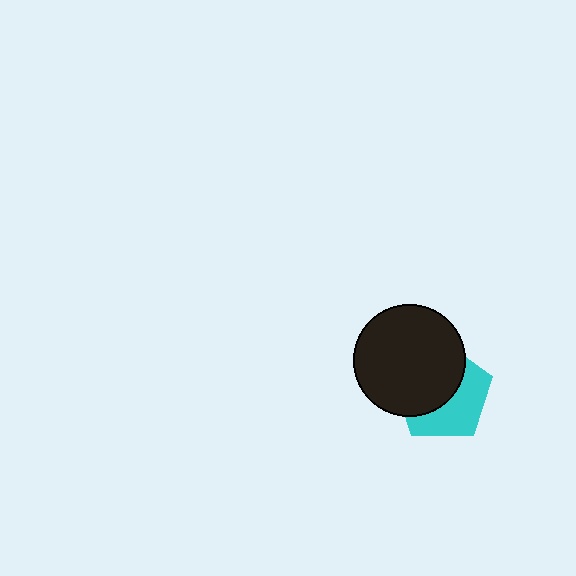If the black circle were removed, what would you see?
You would see the complete cyan pentagon.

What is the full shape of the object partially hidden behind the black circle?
The partially hidden object is a cyan pentagon.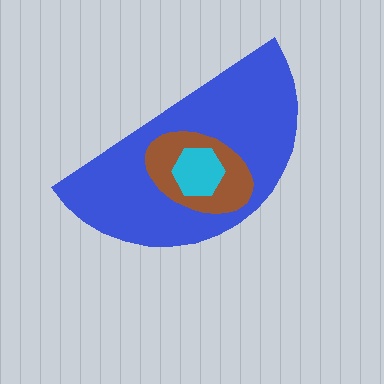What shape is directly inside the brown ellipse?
The cyan hexagon.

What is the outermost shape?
The blue semicircle.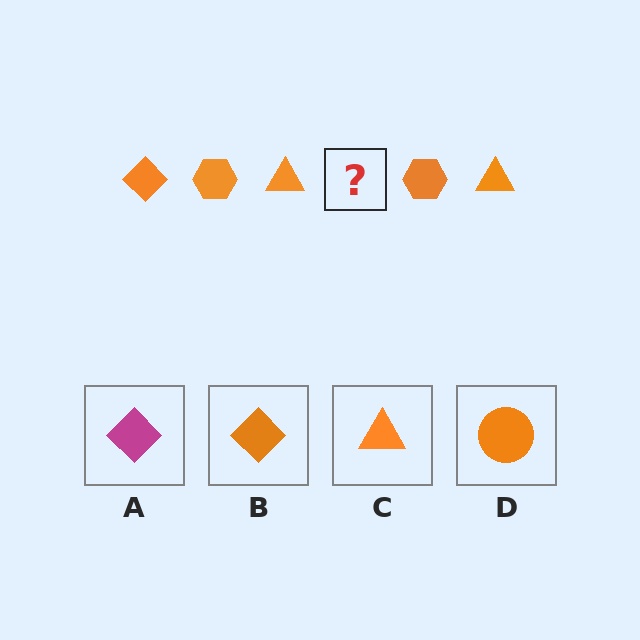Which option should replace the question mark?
Option B.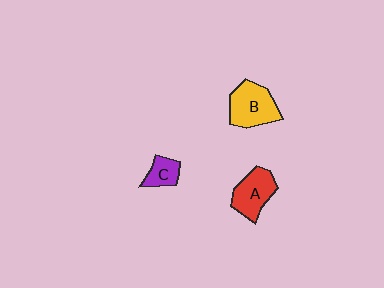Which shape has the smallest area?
Shape C (purple).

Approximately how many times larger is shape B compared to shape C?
Approximately 2.1 times.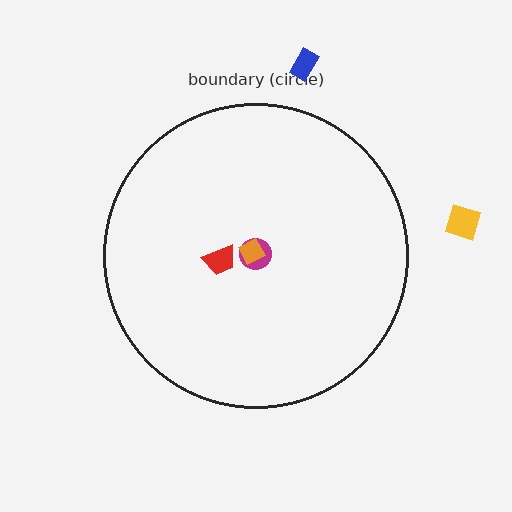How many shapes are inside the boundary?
3 inside, 2 outside.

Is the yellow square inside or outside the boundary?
Outside.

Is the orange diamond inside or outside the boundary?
Inside.